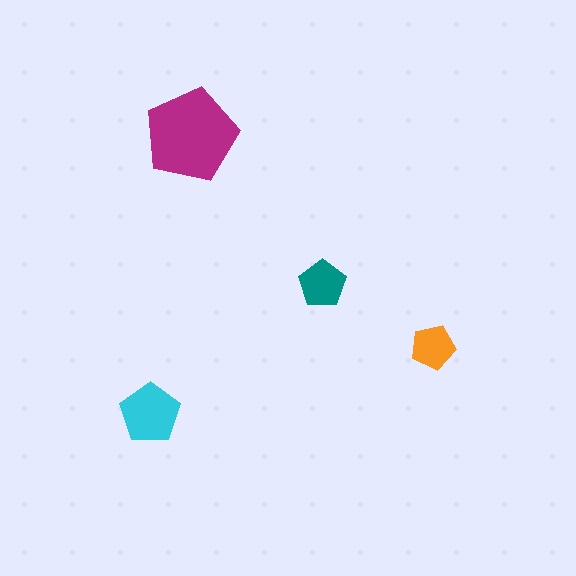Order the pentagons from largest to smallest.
the magenta one, the cyan one, the teal one, the orange one.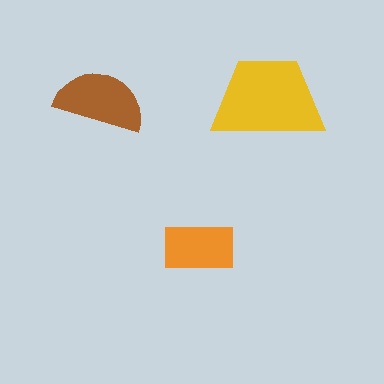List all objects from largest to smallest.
The yellow trapezoid, the brown semicircle, the orange rectangle.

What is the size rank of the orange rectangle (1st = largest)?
3rd.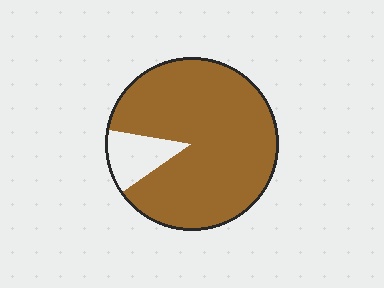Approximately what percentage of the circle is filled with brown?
Approximately 90%.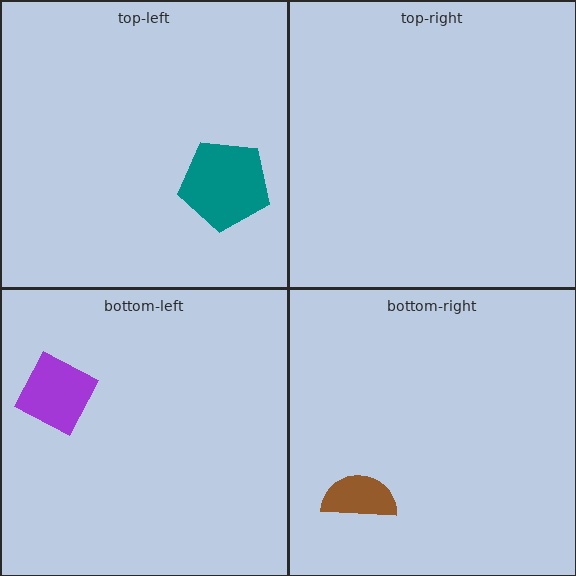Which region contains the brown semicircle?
The bottom-right region.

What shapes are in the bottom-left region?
The purple diamond.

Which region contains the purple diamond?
The bottom-left region.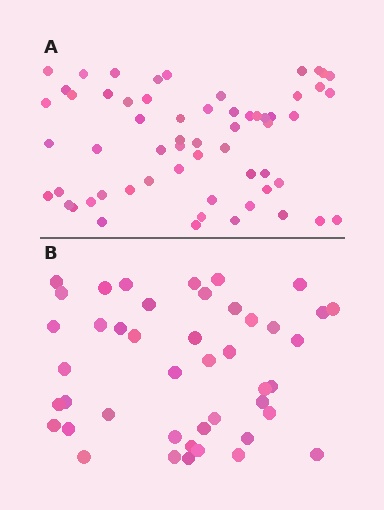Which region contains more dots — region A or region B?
Region A (the top region) has more dots.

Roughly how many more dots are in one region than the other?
Region A has approximately 15 more dots than region B.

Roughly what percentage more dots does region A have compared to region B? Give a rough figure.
About 35% more.